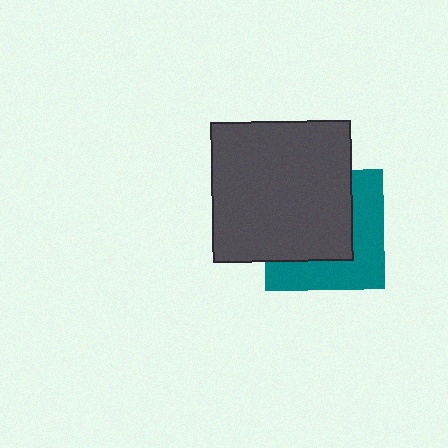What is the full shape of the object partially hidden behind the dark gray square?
The partially hidden object is a teal square.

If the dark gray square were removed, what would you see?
You would see the complete teal square.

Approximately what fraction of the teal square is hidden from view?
Roughly 57% of the teal square is hidden behind the dark gray square.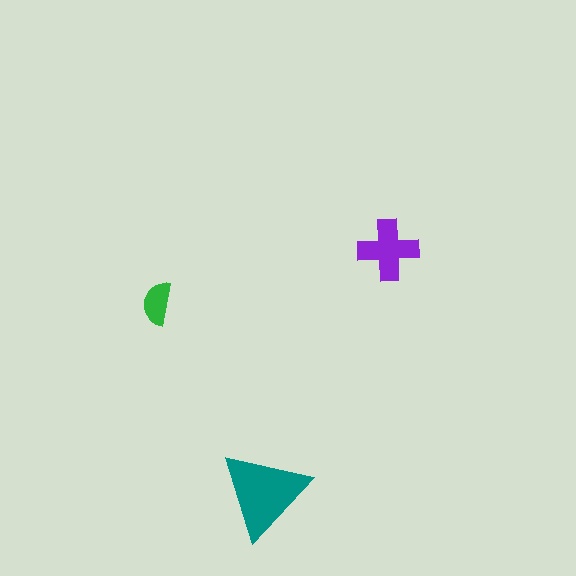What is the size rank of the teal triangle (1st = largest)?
1st.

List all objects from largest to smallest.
The teal triangle, the purple cross, the green semicircle.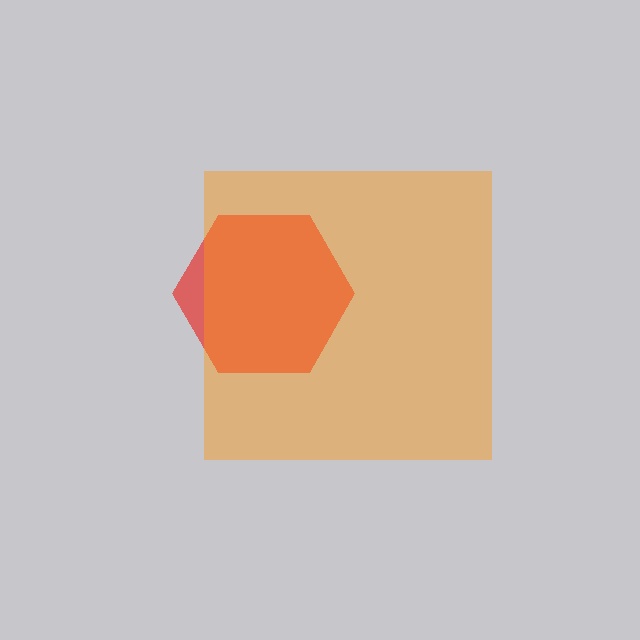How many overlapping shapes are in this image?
There are 2 overlapping shapes in the image.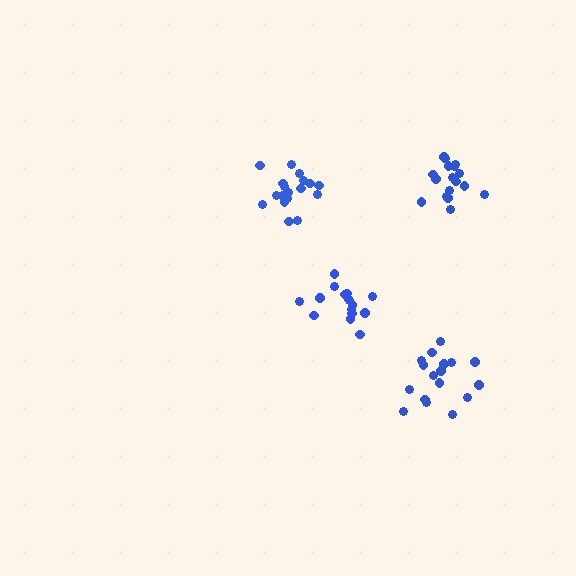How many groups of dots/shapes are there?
There are 4 groups.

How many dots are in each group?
Group 1: 17 dots, Group 2: 18 dots, Group 3: 17 dots, Group 4: 16 dots (68 total).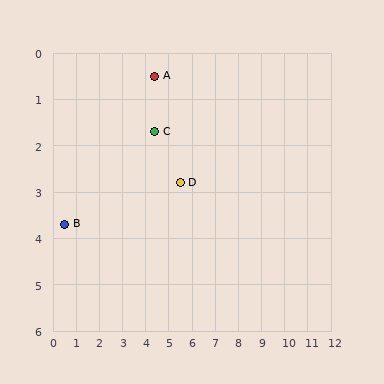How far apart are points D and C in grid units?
Points D and C are about 1.6 grid units apart.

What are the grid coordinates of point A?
Point A is at approximately (4.4, 0.5).